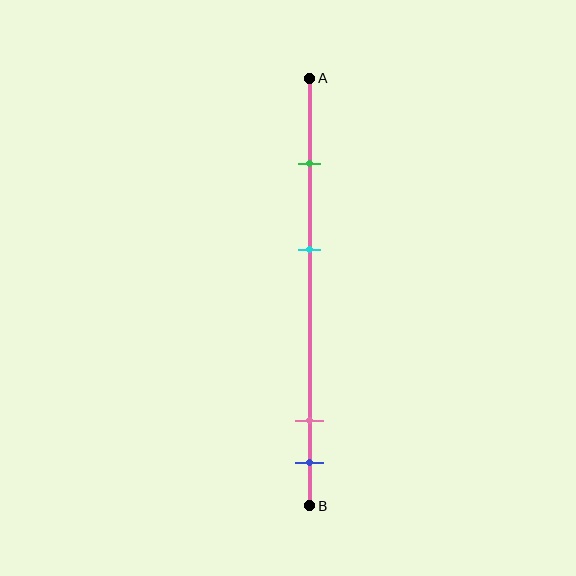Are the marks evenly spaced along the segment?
No, the marks are not evenly spaced.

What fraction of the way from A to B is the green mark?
The green mark is approximately 20% (0.2) of the way from A to B.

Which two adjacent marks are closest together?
The pink and blue marks are the closest adjacent pair.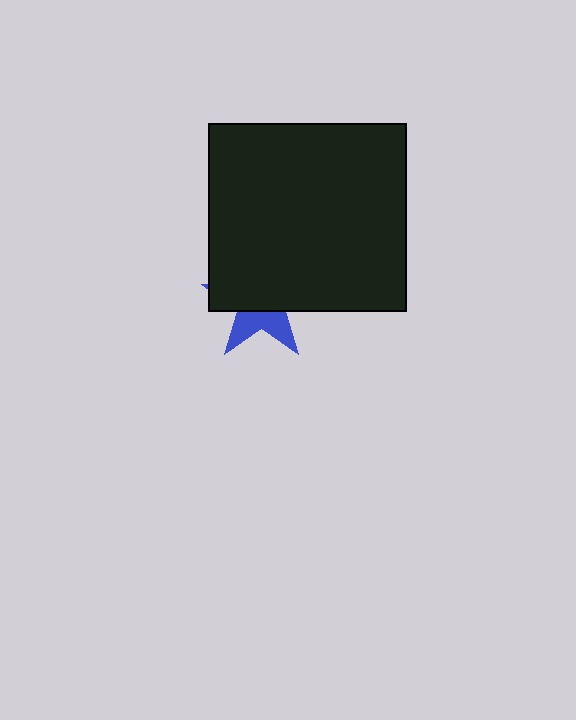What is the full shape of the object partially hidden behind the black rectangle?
The partially hidden object is a blue star.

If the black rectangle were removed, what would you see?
You would see the complete blue star.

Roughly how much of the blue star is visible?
A small part of it is visible (roughly 36%).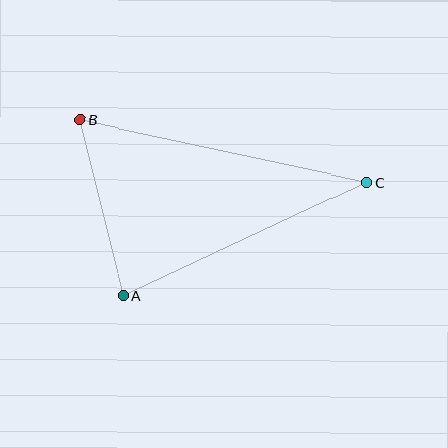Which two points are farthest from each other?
Points B and C are farthest from each other.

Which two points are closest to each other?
Points A and B are closest to each other.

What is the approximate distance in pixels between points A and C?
The distance between A and C is approximately 269 pixels.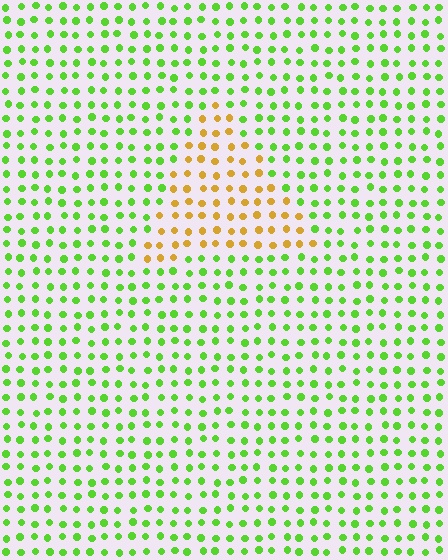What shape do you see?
I see a triangle.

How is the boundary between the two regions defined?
The boundary is defined purely by a slight shift in hue (about 63 degrees). Spacing, size, and orientation are identical on both sides.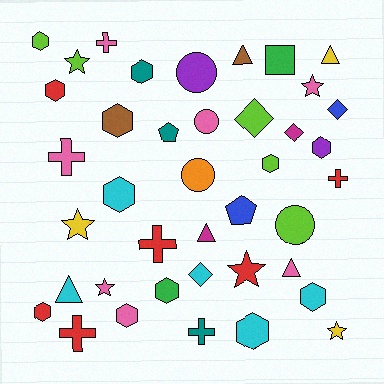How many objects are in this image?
There are 40 objects.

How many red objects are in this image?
There are 6 red objects.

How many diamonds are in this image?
There are 4 diamonds.